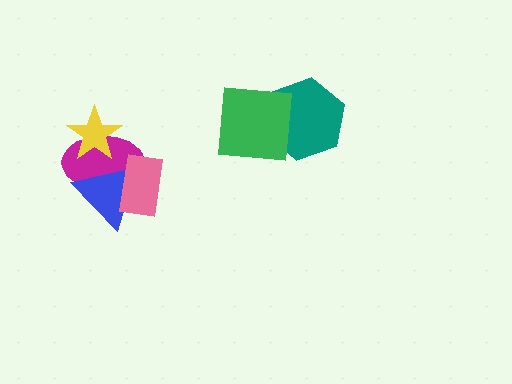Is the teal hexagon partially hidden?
Yes, it is partially covered by another shape.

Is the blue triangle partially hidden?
Yes, it is partially covered by another shape.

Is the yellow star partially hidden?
Yes, it is partially covered by another shape.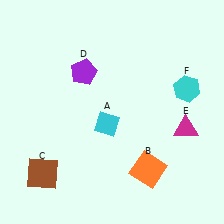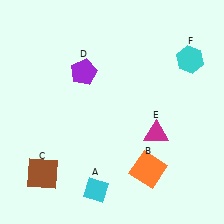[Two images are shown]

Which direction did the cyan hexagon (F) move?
The cyan hexagon (F) moved up.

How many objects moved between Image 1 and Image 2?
3 objects moved between the two images.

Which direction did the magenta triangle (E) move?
The magenta triangle (E) moved left.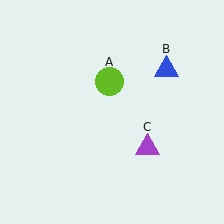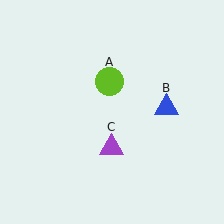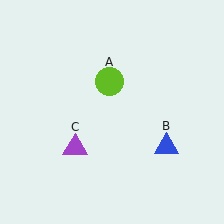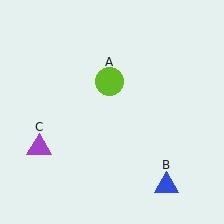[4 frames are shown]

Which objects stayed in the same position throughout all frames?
Lime circle (object A) remained stationary.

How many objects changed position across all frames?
2 objects changed position: blue triangle (object B), purple triangle (object C).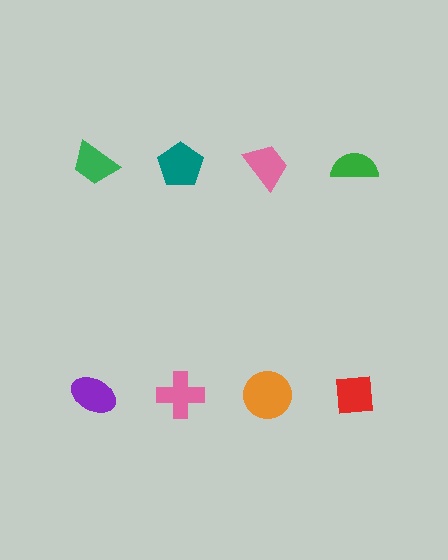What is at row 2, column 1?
A purple ellipse.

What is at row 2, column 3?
An orange circle.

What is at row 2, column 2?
A pink cross.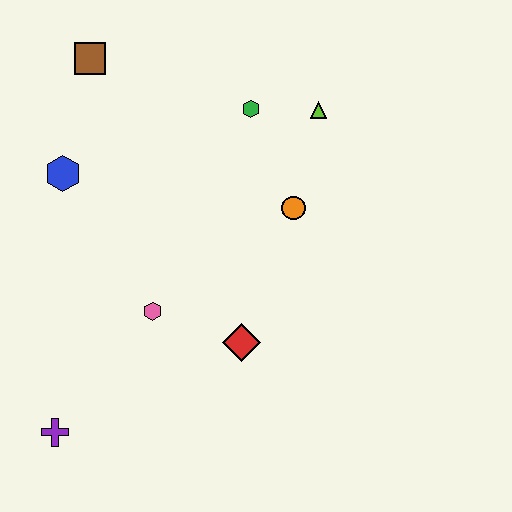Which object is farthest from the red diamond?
The brown square is farthest from the red diamond.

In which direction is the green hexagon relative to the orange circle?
The green hexagon is above the orange circle.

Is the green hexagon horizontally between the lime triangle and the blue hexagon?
Yes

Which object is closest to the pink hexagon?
The red diamond is closest to the pink hexagon.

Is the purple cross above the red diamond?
No